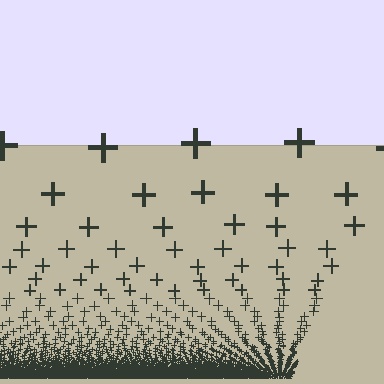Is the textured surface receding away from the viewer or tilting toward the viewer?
The surface appears to tilt toward the viewer. Texture elements get larger and sparser toward the top.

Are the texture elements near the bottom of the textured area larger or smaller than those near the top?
Smaller. The gradient is inverted — elements near the bottom are smaller and denser.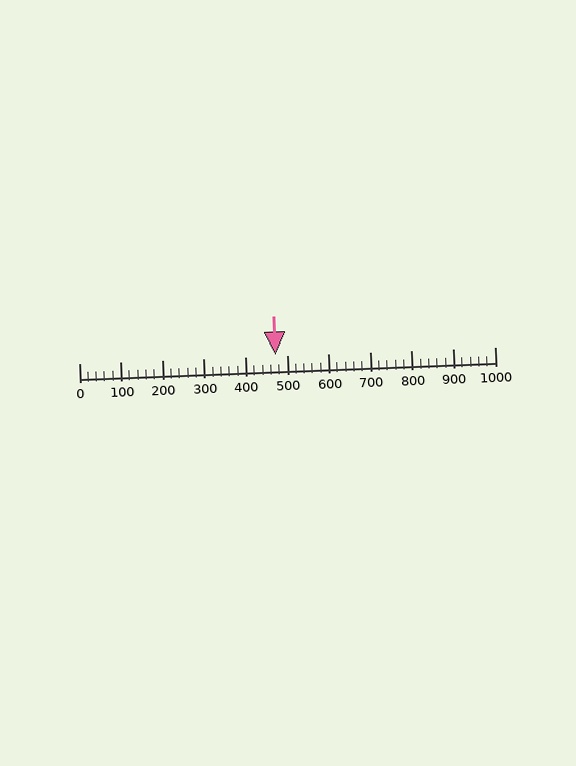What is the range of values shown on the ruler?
The ruler shows values from 0 to 1000.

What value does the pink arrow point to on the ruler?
The pink arrow points to approximately 472.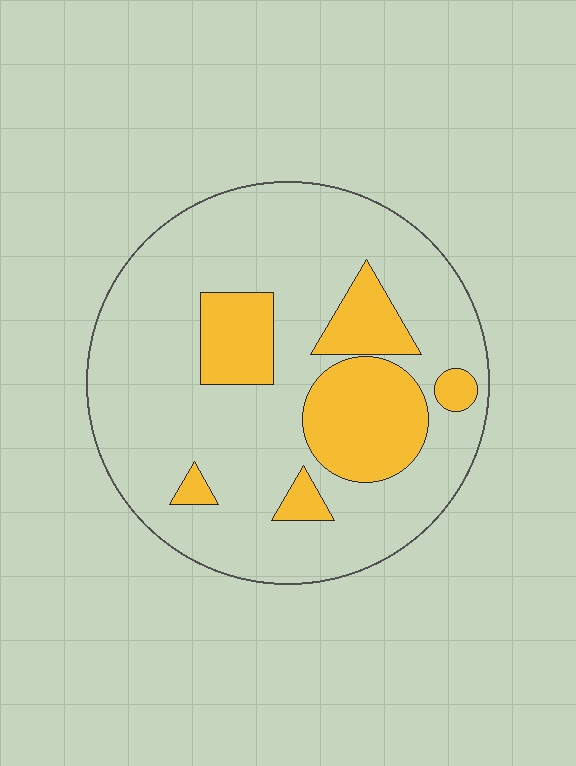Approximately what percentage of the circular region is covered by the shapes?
Approximately 25%.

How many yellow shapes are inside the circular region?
6.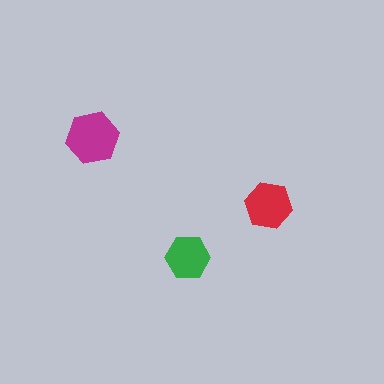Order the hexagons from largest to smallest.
the magenta one, the red one, the green one.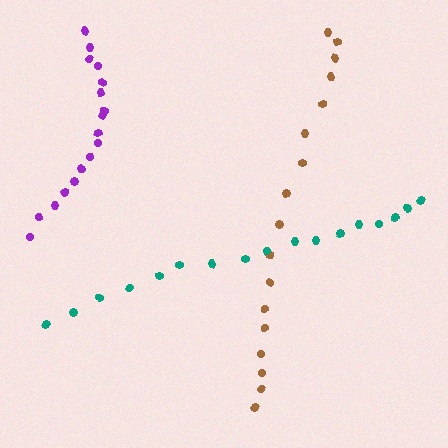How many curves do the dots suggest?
There are 3 distinct paths.